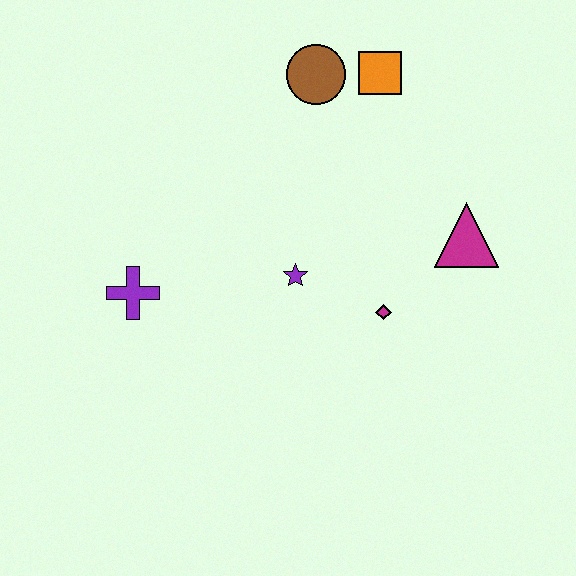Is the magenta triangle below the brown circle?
Yes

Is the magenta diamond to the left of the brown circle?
No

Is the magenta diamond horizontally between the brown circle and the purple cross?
No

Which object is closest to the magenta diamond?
The purple star is closest to the magenta diamond.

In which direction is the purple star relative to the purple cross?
The purple star is to the right of the purple cross.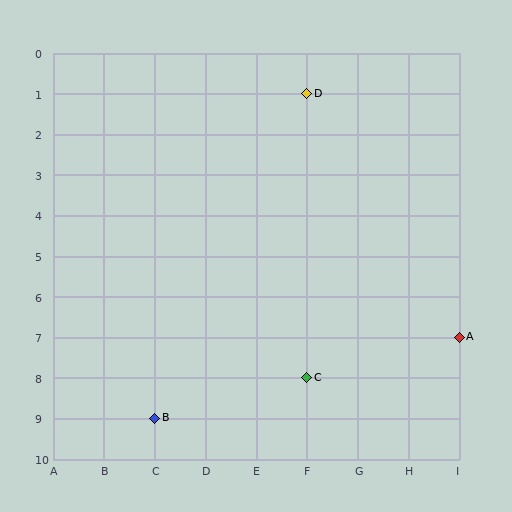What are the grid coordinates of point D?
Point D is at grid coordinates (F, 1).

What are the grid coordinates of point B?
Point B is at grid coordinates (C, 9).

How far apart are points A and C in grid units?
Points A and C are 3 columns and 1 row apart (about 3.2 grid units diagonally).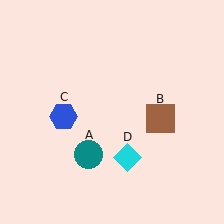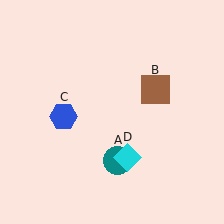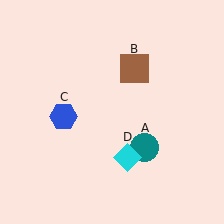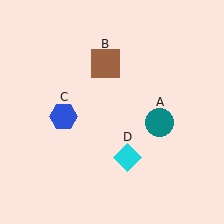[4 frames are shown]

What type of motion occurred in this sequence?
The teal circle (object A), brown square (object B) rotated counterclockwise around the center of the scene.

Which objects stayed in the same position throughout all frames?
Blue hexagon (object C) and cyan diamond (object D) remained stationary.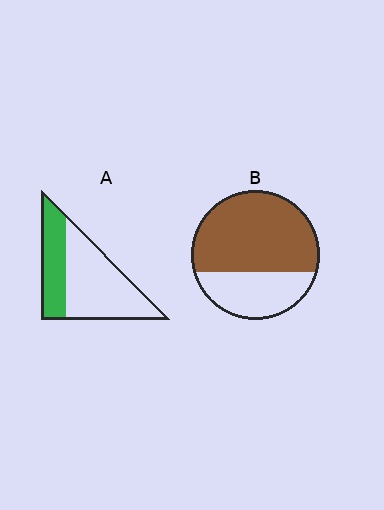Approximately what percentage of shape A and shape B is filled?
A is approximately 35% and B is approximately 65%.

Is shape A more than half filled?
No.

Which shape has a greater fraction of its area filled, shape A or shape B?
Shape B.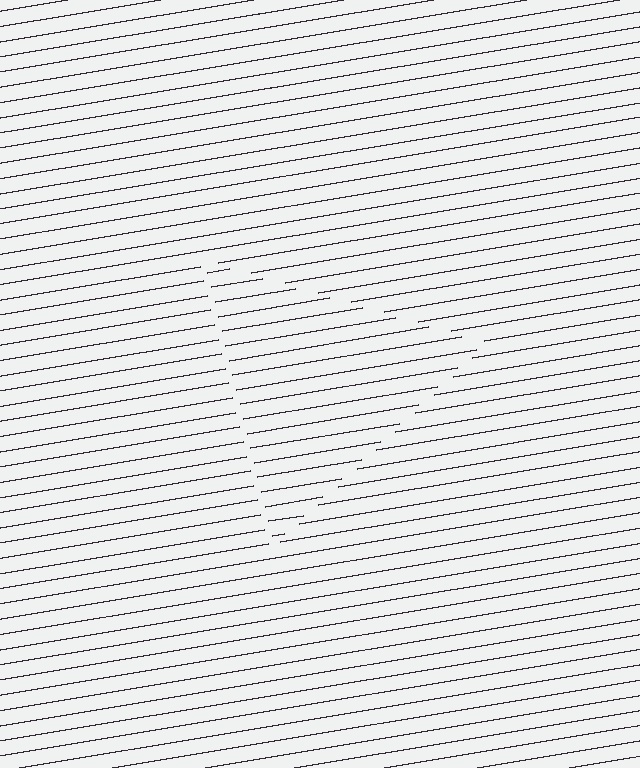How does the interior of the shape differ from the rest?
The interior of the shape contains the same grating, shifted by half a period — the contour is defined by the phase discontinuity where line-ends from the inner and outer gratings abut.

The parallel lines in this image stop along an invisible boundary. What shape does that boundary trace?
An illusory triangle. The interior of the shape contains the same grating, shifted by half a period — the contour is defined by the phase discontinuity where line-ends from the inner and outer gratings abut.